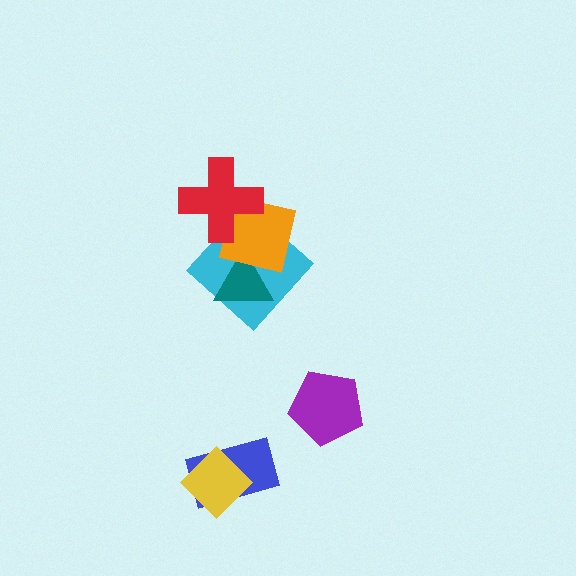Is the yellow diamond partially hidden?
No, no other shape covers it.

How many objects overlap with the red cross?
2 objects overlap with the red cross.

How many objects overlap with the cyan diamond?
3 objects overlap with the cyan diamond.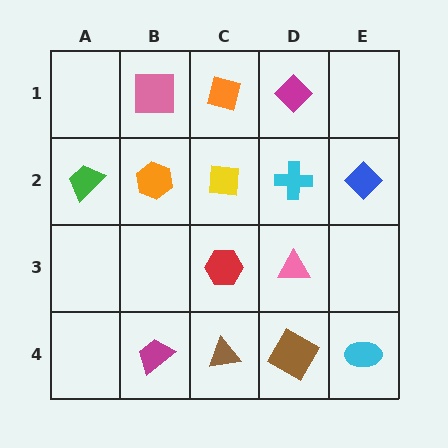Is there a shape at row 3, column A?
No, that cell is empty.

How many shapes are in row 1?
3 shapes.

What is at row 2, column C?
A yellow square.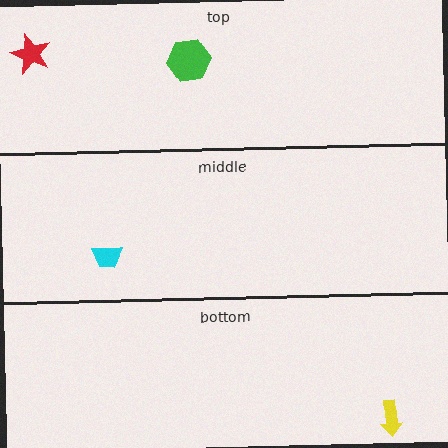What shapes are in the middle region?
The cyan trapezoid.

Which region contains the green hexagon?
The top region.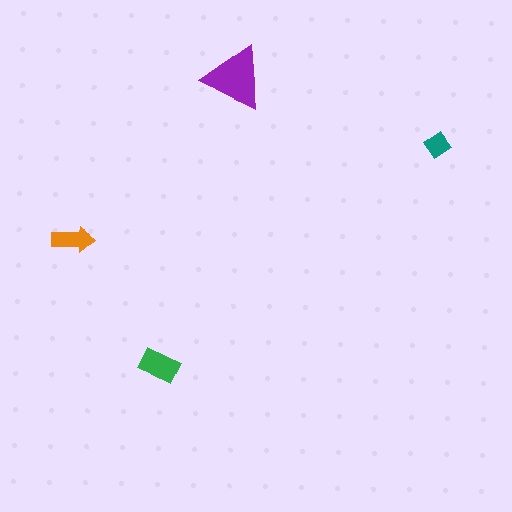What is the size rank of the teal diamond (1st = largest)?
4th.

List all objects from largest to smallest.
The purple triangle, the green rectangle, the orange arrow, the teal diamond.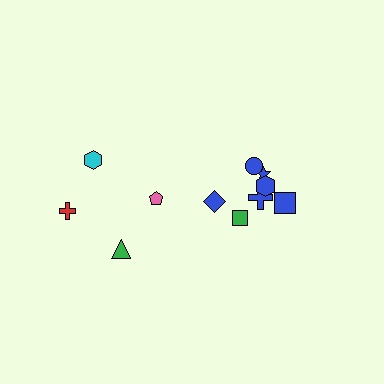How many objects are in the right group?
There are 7 objects.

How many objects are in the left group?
There are 4 objects.